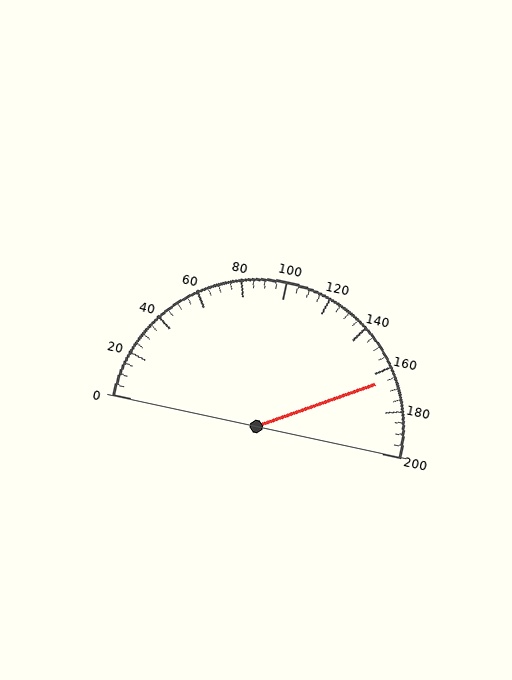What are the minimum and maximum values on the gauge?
The gauge ranges from 0 to 200.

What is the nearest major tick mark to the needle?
The nearest major tick mark is 160.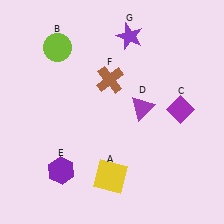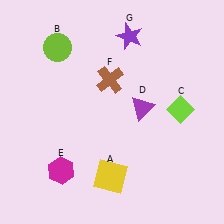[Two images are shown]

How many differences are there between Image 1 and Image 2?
There are 2 differences between the two images.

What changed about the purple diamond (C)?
In Image 1, C is purple. In Image 2, it changed to lime.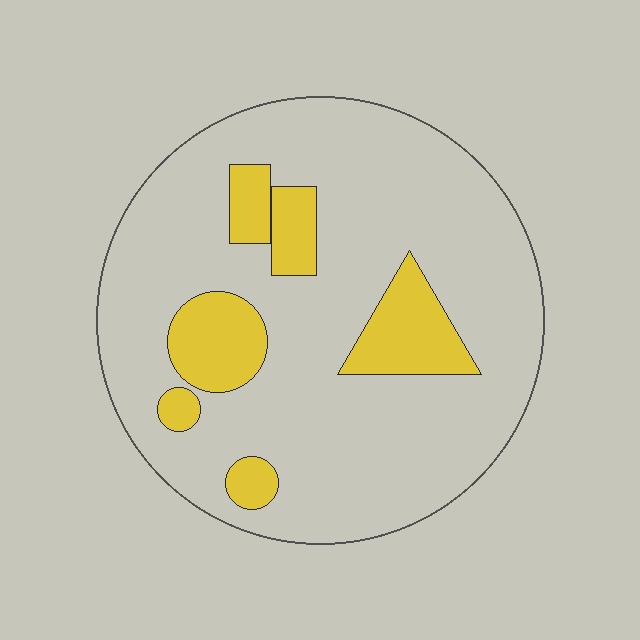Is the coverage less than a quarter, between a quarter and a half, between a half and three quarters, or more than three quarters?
Less than a quarter.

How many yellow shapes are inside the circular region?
6.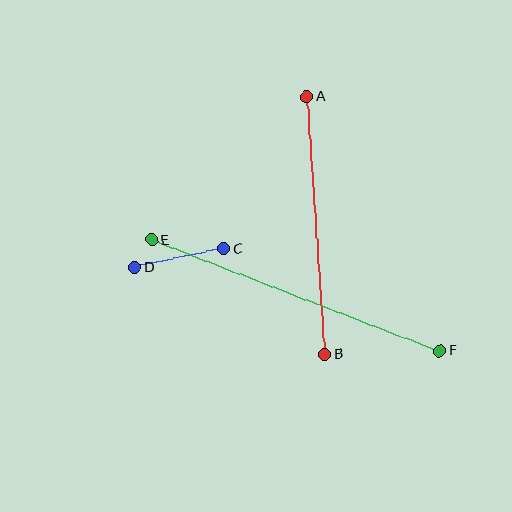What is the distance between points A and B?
The distance is approximately 258 pixels.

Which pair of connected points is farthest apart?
Points E and F are farthest apart.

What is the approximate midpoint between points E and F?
The midpoint is at approximately (296, 295) pixels.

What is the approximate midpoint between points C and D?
The midpoint is at approximately (179, 258) pixels.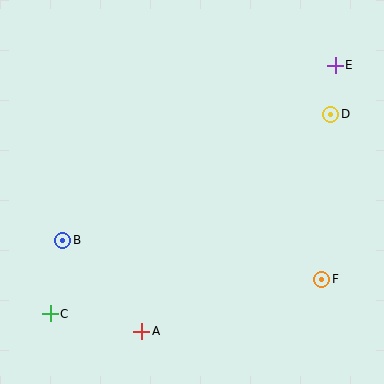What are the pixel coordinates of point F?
Point F is at (322, 279).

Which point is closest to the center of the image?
Point B at (63, 240) is closest to the center.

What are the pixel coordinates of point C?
Point C is at (50, 314).